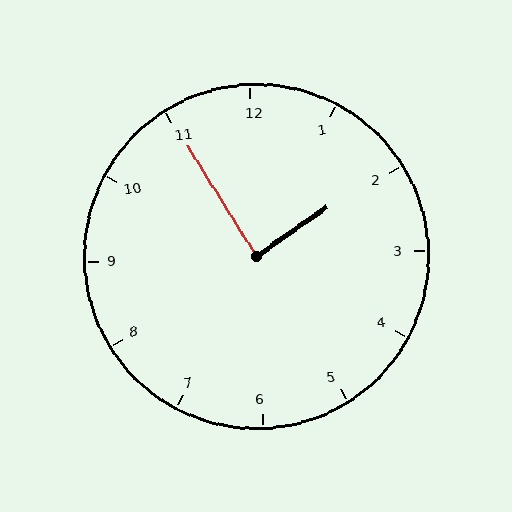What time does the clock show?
1:55.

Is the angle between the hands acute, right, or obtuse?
It is right.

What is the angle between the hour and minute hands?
Approximately 88 degrees.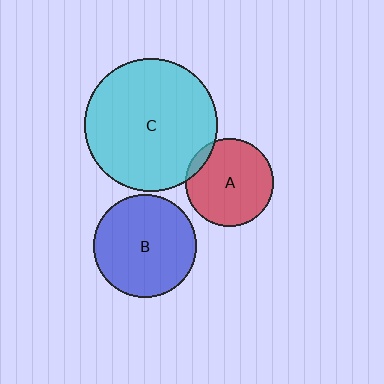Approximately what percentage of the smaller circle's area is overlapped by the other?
Approximately 10%.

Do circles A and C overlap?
Yes.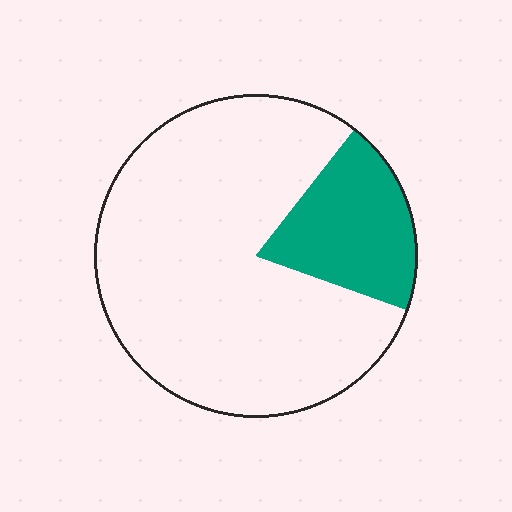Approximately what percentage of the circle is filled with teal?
Approximately 20%.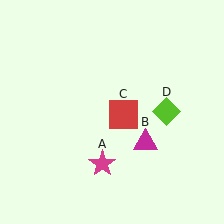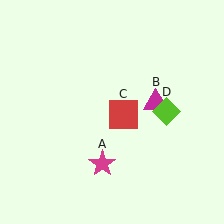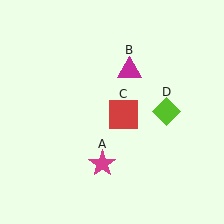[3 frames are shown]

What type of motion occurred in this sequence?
The magenta triangle (object B) rotated counterclockwise around the center of the scene.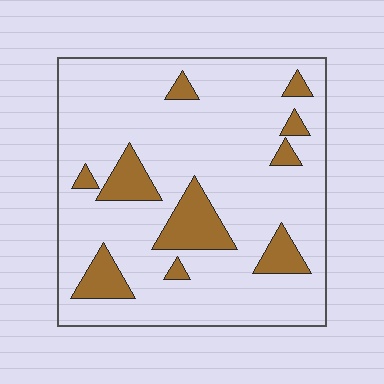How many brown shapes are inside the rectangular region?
10.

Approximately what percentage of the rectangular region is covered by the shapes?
Approximately 15%.